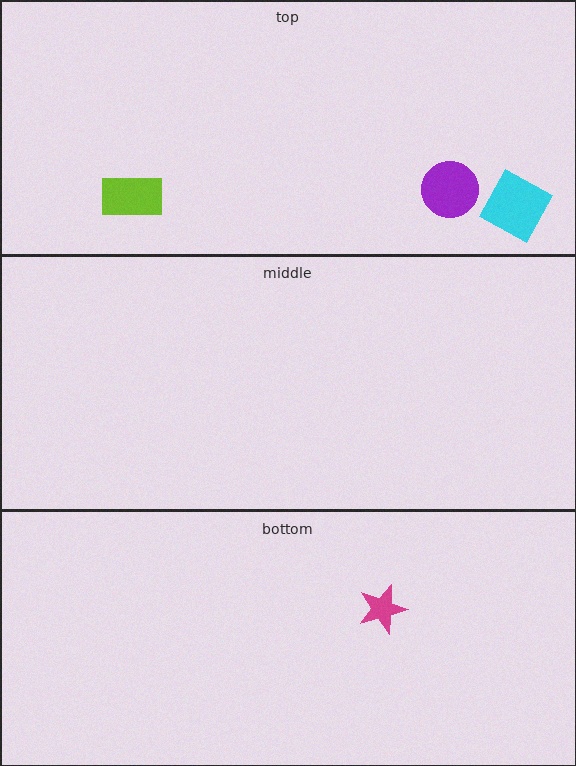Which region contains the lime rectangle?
The top region.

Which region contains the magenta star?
The bottom region.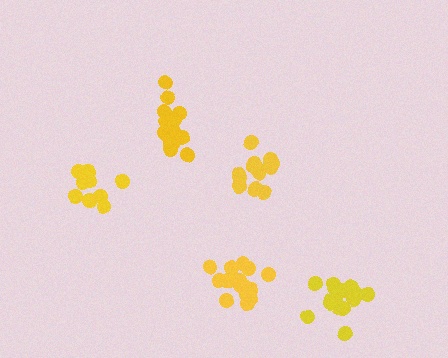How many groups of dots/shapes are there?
There are 5 groups.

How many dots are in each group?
Group 1: 16 dots, Group 2: 11 dots, Group 3: 15 dots, Group 4: 15 dots, Group 5: 17 dots (74 total).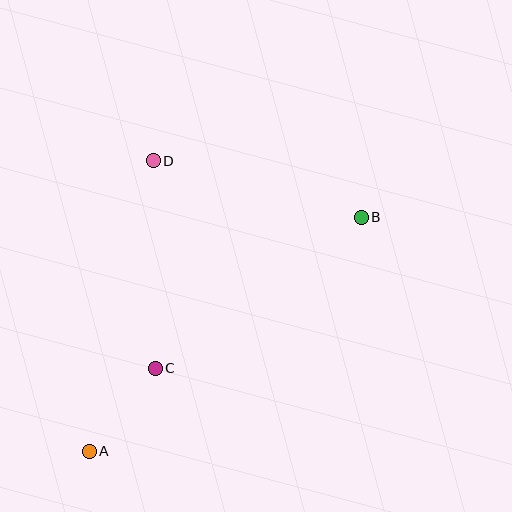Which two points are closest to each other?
Points A and C are closest to each other.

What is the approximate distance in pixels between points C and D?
The distance between C and D is approximately 207 pixels.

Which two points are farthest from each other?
Points A and B are farthest from each other.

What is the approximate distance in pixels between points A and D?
The distance between A and D is approximately 298 pixels.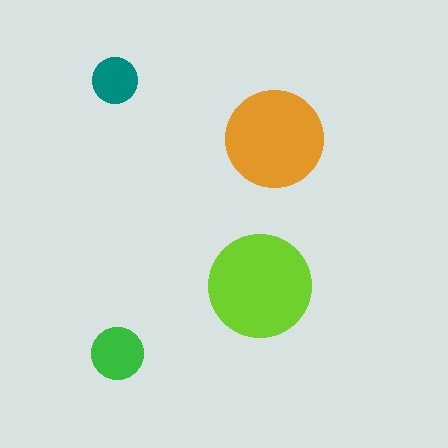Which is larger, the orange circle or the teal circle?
The orange one.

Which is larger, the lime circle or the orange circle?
The lime one.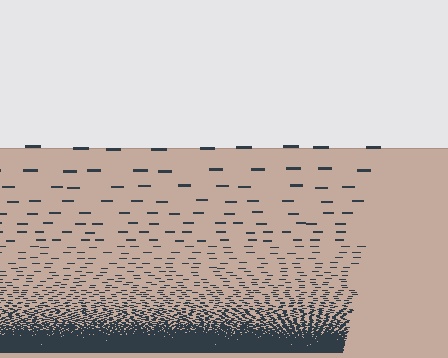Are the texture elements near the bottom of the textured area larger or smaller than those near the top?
Smaller. The gradient is inverted — elements near the bottom are smaller and denser.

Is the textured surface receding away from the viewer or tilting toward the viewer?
The surface appears to tilt toward the viewer. Texture elements get larger and sparser toward the top.